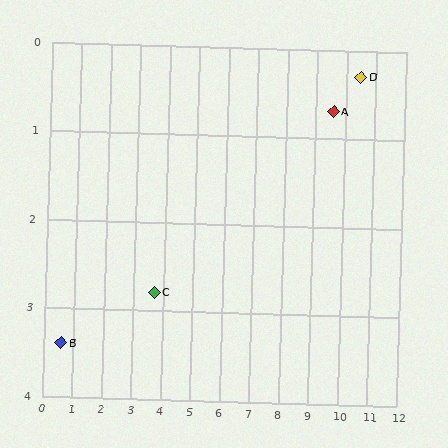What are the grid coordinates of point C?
Point C is at approximately (3.7, 2.8).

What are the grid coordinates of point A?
Point A is at approximately (9.6, 0.7).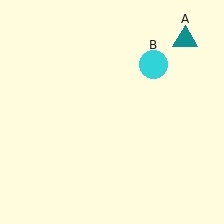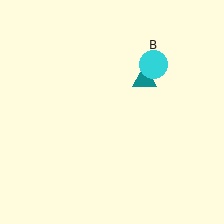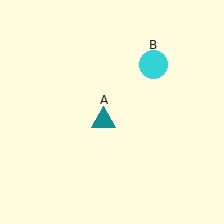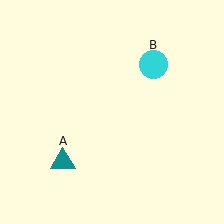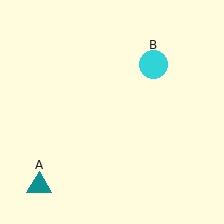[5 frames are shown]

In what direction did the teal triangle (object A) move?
The teal triangle (object A) moved down and to the left.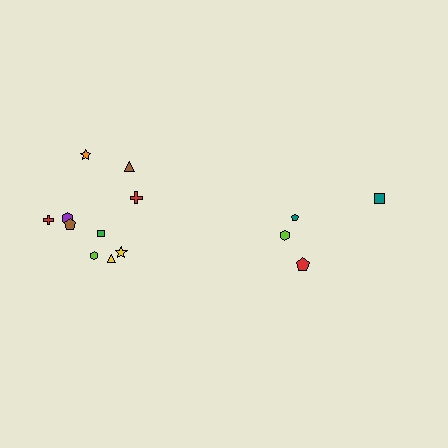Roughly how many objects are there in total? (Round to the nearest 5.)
Roughly 15 objects in total.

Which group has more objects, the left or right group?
The left group.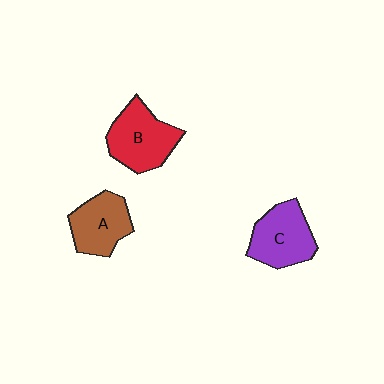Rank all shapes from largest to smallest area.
From largest to smallest: B (red), C (purple), A (brown).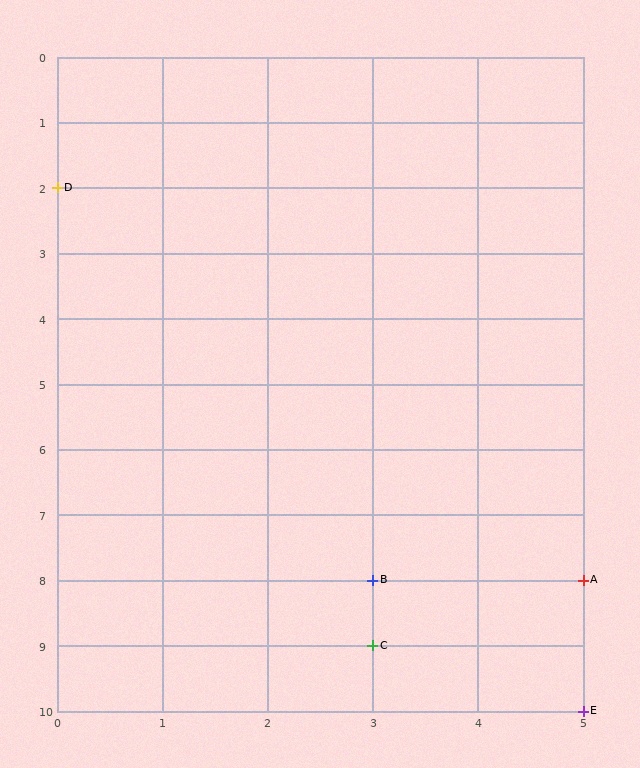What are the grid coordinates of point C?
Point C is at grid coordinates (3, 9).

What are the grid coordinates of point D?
Point D is at grid coordinates (0, 2).